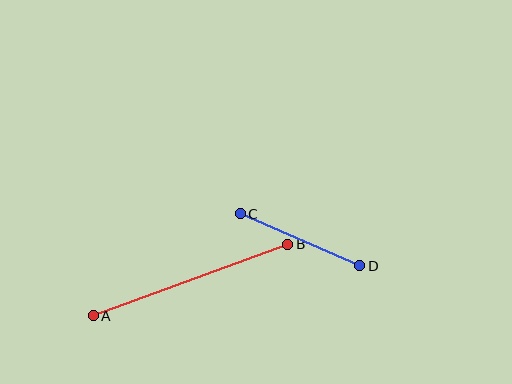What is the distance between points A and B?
The distance is approximately 208 pixels.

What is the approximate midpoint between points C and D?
The midpoint is at approximately (300, 240) pixels.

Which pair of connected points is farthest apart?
Points A and B are farthest apart.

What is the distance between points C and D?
The distance is approximately 130 pixels.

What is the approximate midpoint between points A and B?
The midpoint is at approximately (190, 280) pixels.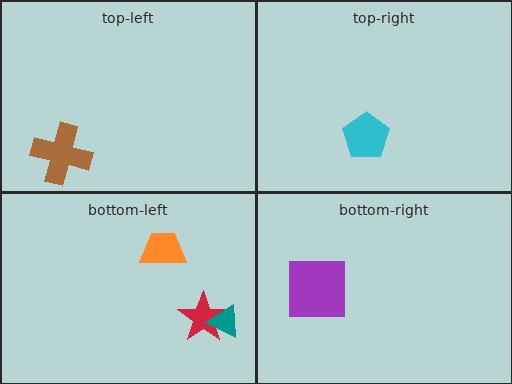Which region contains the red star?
The bottom-left region.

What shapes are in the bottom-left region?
The red star, the teal triangle, the orange trapezoid.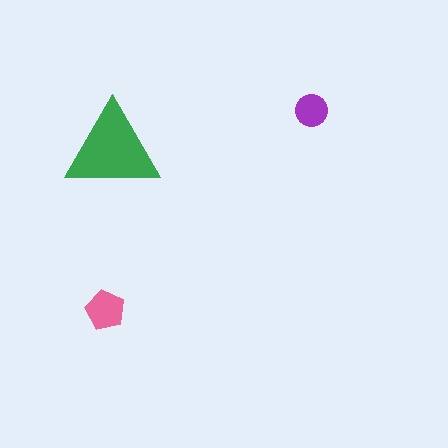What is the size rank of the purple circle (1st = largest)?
3rd.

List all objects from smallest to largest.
The purple circle, the pink pentagon, the green triangle.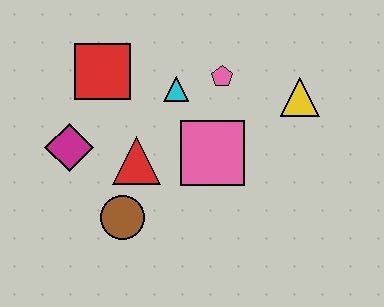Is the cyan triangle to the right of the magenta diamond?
Yes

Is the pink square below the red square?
Yes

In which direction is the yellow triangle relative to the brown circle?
The yellow triangle is to the right of the brown circle.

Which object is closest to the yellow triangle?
The pink pentagon is closest to the yellow triangle.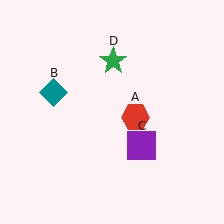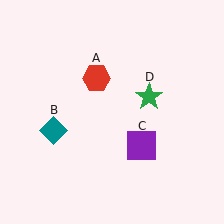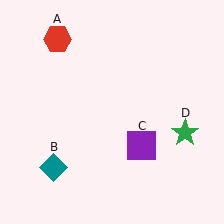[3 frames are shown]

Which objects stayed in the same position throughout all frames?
Purple square (object C) remained stationary.